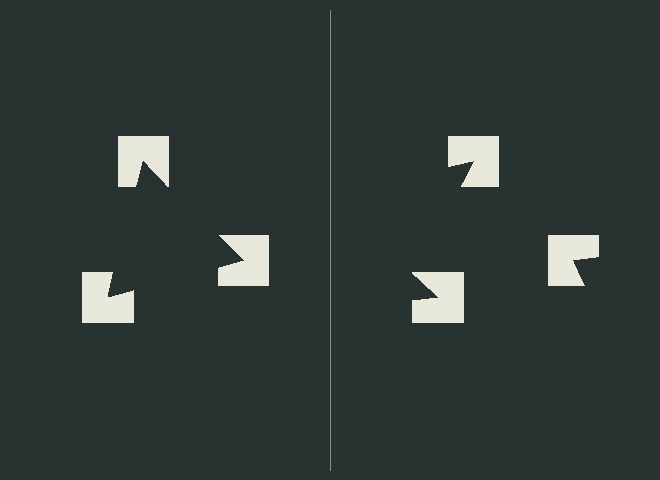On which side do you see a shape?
An illusory triangle appears on the left side. On the right side the wedge cuts are rotated, so no coherent shape forms.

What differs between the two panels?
The notched squares are positioned identically on both sides; only the wedge orientations differ. On the left they align to a triangle; on the right they are misaligned.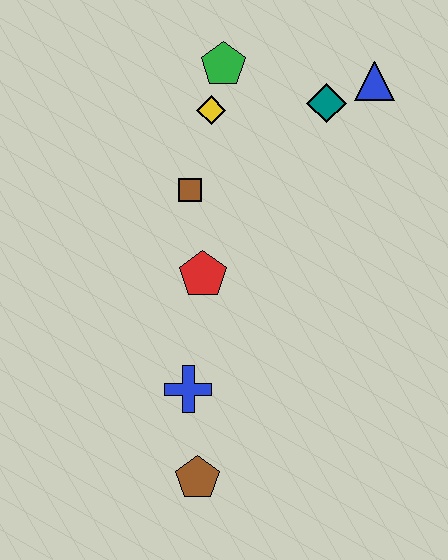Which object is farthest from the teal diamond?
The brown pentagon is farthest from the teal diamond.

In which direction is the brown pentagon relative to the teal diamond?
The brown pentagon is below the teal diamond.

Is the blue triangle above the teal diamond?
Yes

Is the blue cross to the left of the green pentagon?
Yes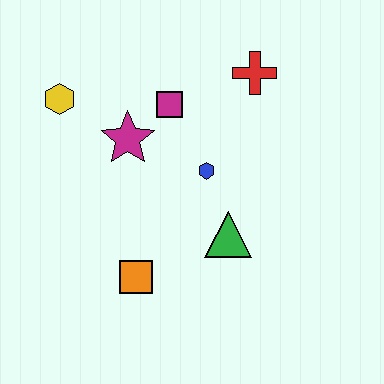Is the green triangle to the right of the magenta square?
Yes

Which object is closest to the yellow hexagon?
The magenta star is closest to the yellow hexagon.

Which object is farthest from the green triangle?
The yellow hexagon is farthest from the green triangle.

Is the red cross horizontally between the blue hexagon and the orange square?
No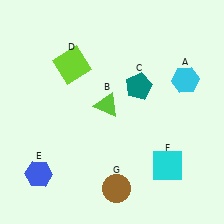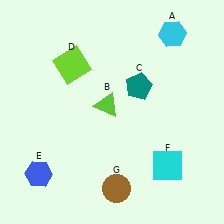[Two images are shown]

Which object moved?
The cyan hexagon (A) moved up.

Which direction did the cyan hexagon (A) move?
The cyan hexagon (A) moved up.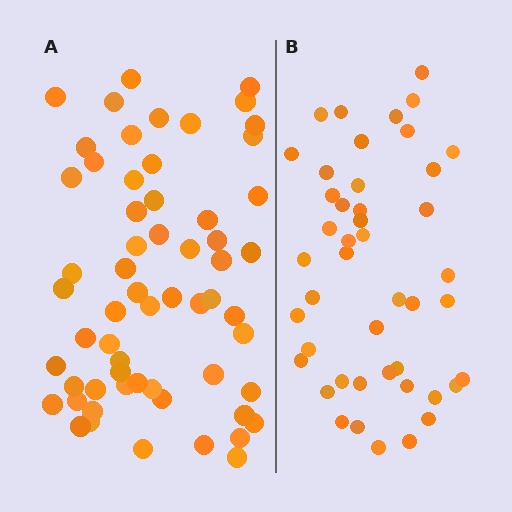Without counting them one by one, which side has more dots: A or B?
Region A (the left region) has more dots.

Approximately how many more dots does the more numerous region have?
Region A has approximately 15 more dots than region B.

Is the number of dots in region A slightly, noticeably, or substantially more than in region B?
Region A has noticeably more, but not dramatically so. The ratio is roughly 1.3 to 1.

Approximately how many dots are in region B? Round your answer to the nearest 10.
About 40 dots. (The exact count is 45, which rounds to 40.)